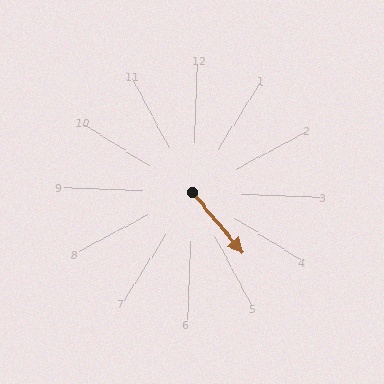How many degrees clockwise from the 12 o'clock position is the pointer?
Approximately 138 degrees.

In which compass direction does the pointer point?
Southeast.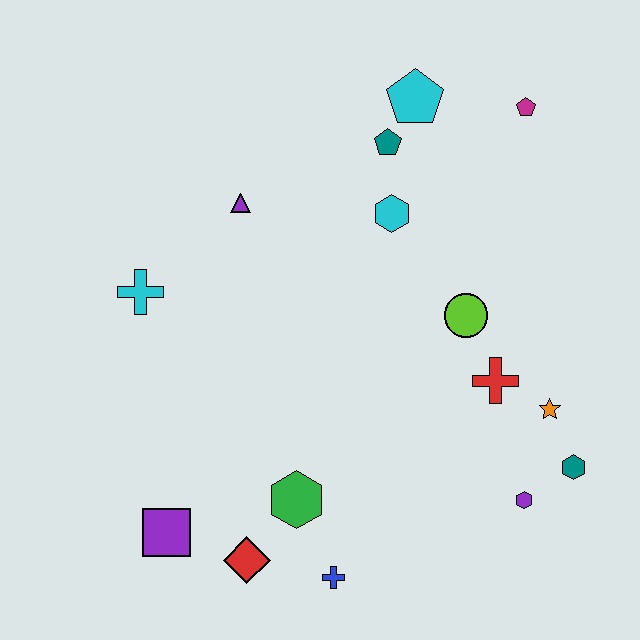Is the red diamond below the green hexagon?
Yes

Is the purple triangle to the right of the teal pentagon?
No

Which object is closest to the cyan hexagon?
The teal pentagon is closest to the cyan hexagon.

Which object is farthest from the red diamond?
The magenta pentagon is farthest from the red diamond.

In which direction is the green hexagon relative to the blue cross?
The green hexagon is above the blue cross.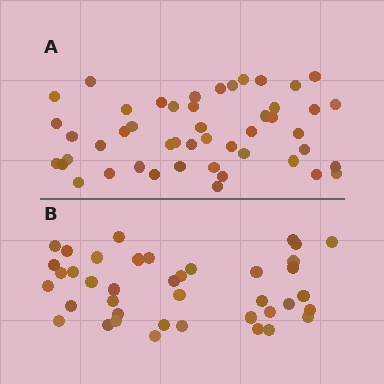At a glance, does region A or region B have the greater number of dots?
Region A (the top region) has more dots.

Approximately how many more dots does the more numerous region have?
Region A has roughly 8 or so more dots than region B.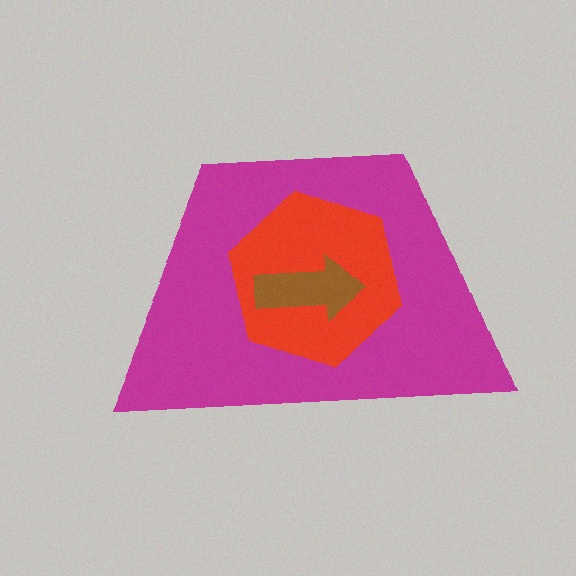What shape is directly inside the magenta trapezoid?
The red hexagon.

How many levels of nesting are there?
3.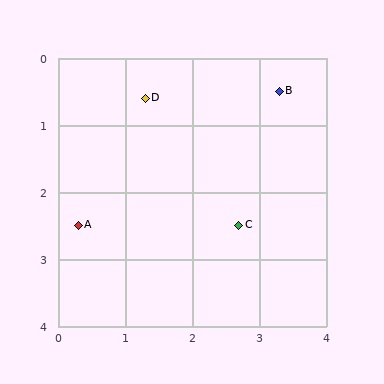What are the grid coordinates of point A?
Point A is at approximately (0.3, 2.5).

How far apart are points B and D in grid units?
Points B and D are about 2.0 grid units apart.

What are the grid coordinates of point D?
Point D is at approximately (1.3, 0.6).